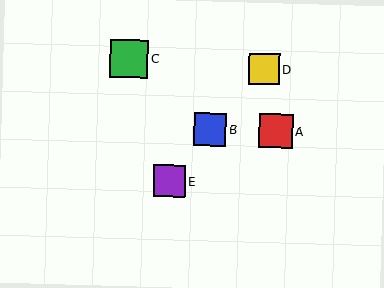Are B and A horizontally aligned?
Yes, both are at y≈129.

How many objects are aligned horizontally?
2 objects (A, B) are aligned horizontally.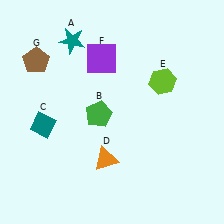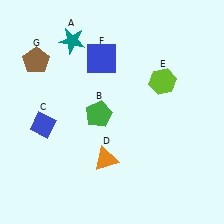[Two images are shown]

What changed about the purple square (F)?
In Image 1, F is purple. In Image 2, it changed to blue.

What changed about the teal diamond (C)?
In Image 1, C is teal. In Image 2, it changed to blue.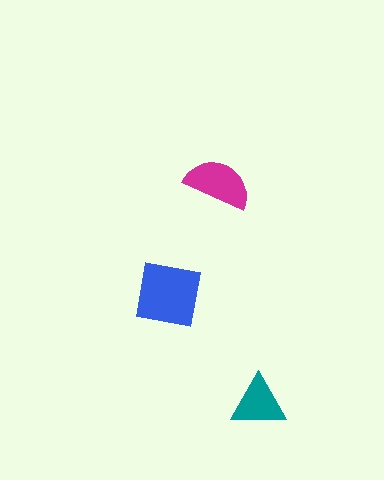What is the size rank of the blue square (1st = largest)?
1st.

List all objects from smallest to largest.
The teal triangle, the magenta semicircle, the blue square.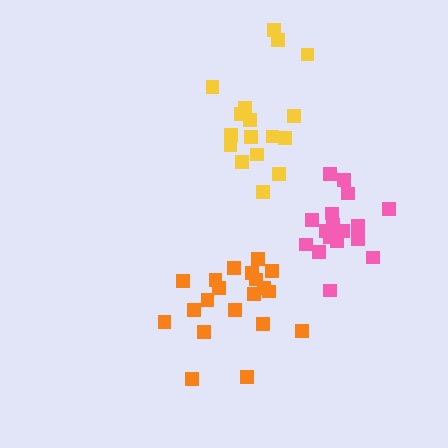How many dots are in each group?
Group 1: 20 dots, Group 2: 18 dots, Group 3: 17 dots (55 total).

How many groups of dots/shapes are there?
There are 3 groups.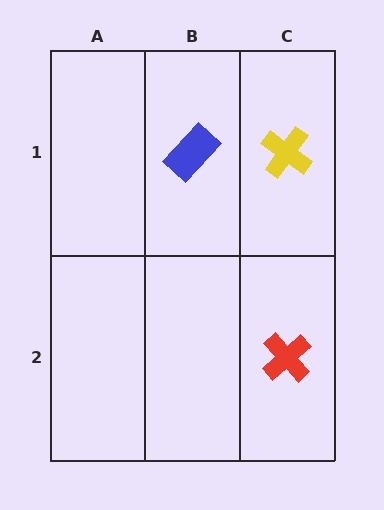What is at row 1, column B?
A blue rectangle.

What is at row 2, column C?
A red cross.